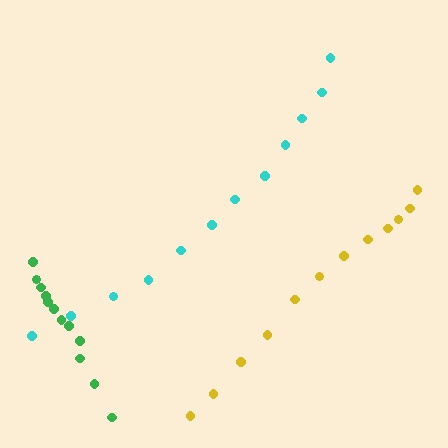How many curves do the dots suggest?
There are 3 distinct paths.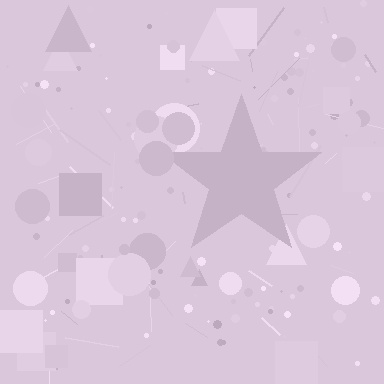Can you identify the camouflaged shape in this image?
The camouflaged shape is a star.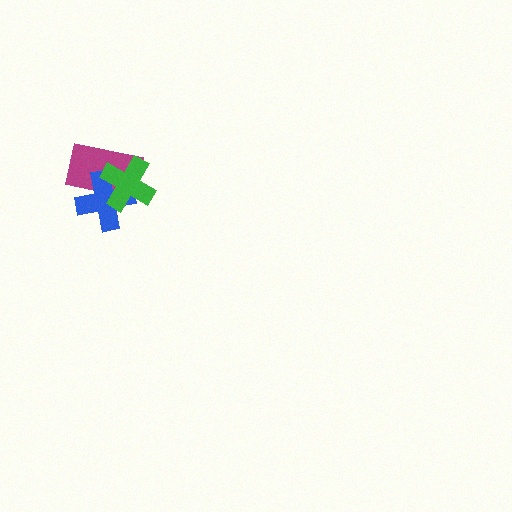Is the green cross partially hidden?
No, no other shape covers it.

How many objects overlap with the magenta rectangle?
2 objects overlap with the magenta rectangle.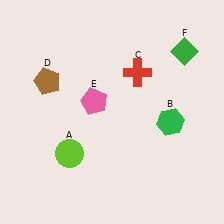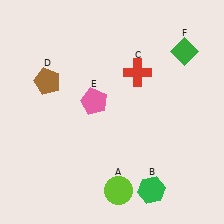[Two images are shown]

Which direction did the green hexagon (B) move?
The green hexagon (B) moved down.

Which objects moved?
The objects that moved are: the lime circle (A), the green hexagon (B).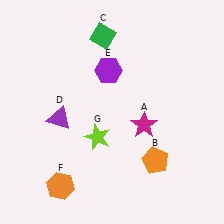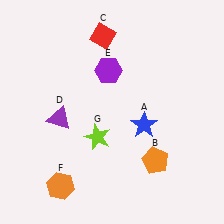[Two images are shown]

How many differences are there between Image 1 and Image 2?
There are 2 differences between the two images.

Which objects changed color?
A changed from magenta to blue. C changed from green to red.